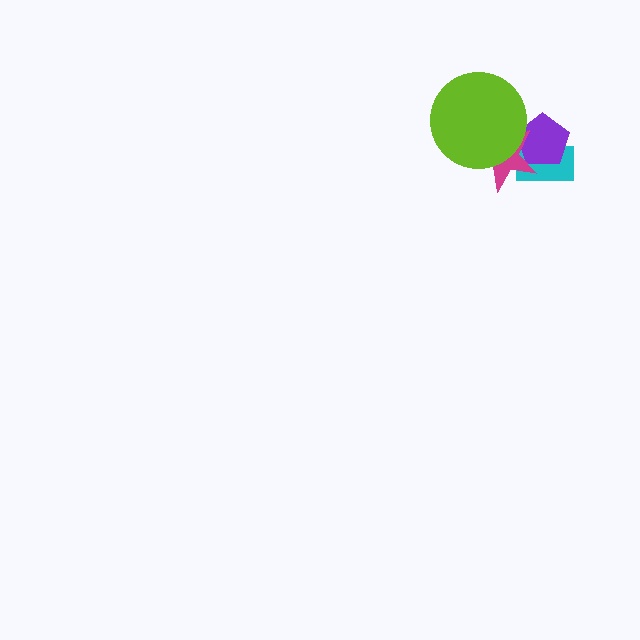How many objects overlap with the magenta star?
3 objects overlap with the magenta star.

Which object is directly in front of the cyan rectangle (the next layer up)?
The purple pentagon is directly in front of the cyan rectangle.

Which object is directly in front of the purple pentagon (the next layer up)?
The magenta star is directly in front of the purple pentagon.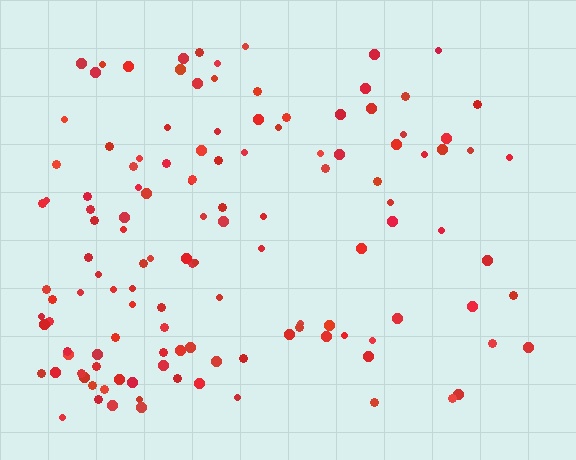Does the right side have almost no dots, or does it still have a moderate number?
Still a moderate number, just noticeably fewer than the left.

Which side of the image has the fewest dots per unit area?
The right.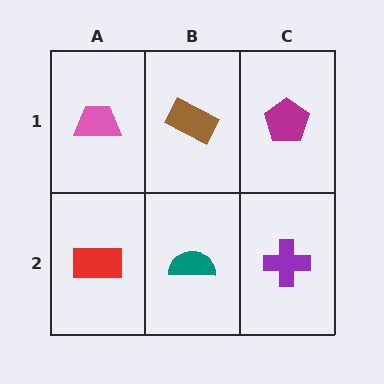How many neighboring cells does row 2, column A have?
2.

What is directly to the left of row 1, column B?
A pink trapezoid.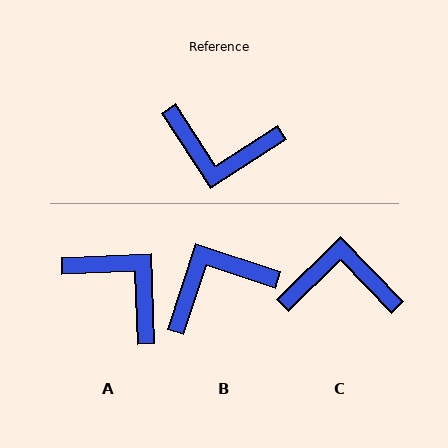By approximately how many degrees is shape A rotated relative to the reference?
Approximately 149 degrees counter-clockwise.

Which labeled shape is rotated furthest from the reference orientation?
C, about 169 degrees away.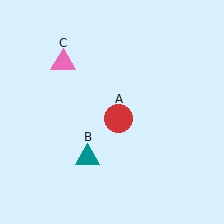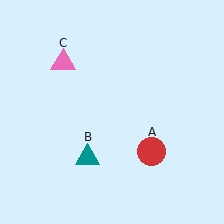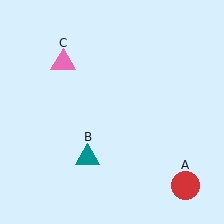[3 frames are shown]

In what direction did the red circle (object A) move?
The red circle (object A) moved down and to the right.